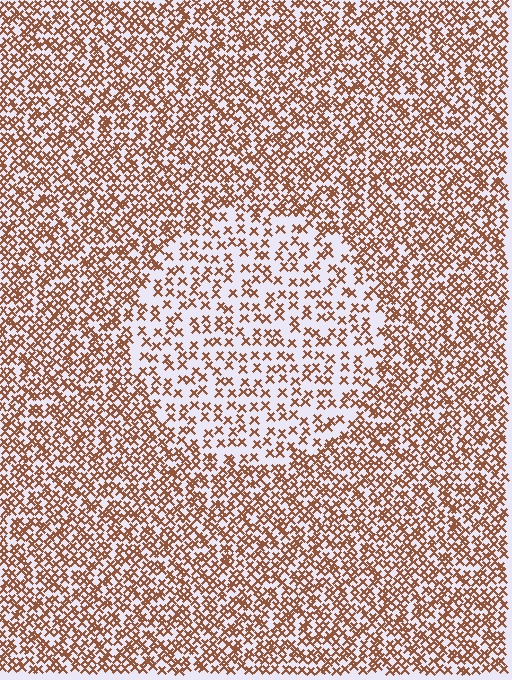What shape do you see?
I see a circle.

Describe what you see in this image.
The image contains small brown elements arranged at two different densities. A circle-shaped region is visible where the elements are less densely packed than the surrounding area.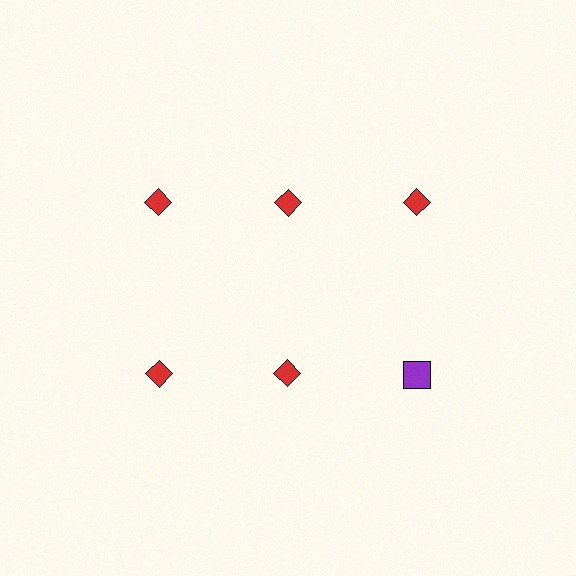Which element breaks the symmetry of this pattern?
The purple square in the second row, center column breaks the symmetry. All other shapes are red diamonds.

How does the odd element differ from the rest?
It differs in both color (purple instead of red) and shape (square instead of diamond).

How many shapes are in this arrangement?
There are 6 shapes arranged in a grid pattern.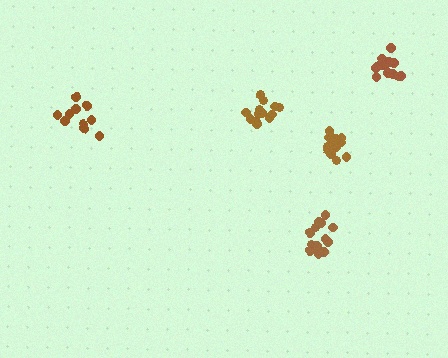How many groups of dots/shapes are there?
There are 5 groups.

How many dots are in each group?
Group 1: 14 dots, Group 2: 10 dots, Group 3: 13 dots, Group 4: 13 dots, Group 5: 16 dots (66 total).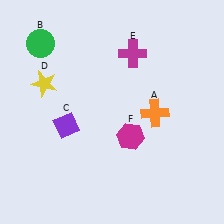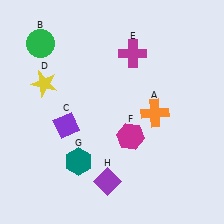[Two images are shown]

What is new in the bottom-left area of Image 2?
A teal hexagon (G) was added in the bottom-left area of Image 2.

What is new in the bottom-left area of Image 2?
A purple diamond (H) was added in the bottom-left area of Image 2.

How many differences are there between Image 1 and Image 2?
There are 2 differences between the two images.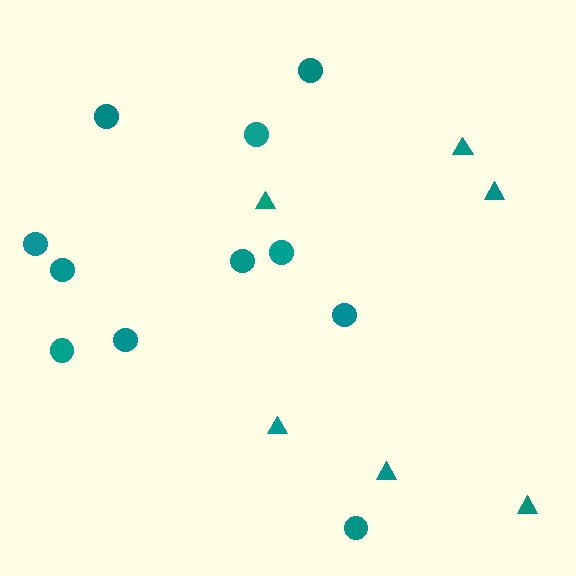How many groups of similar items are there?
There are 2 groups: one group of circles (11) and one group of triangles (6).